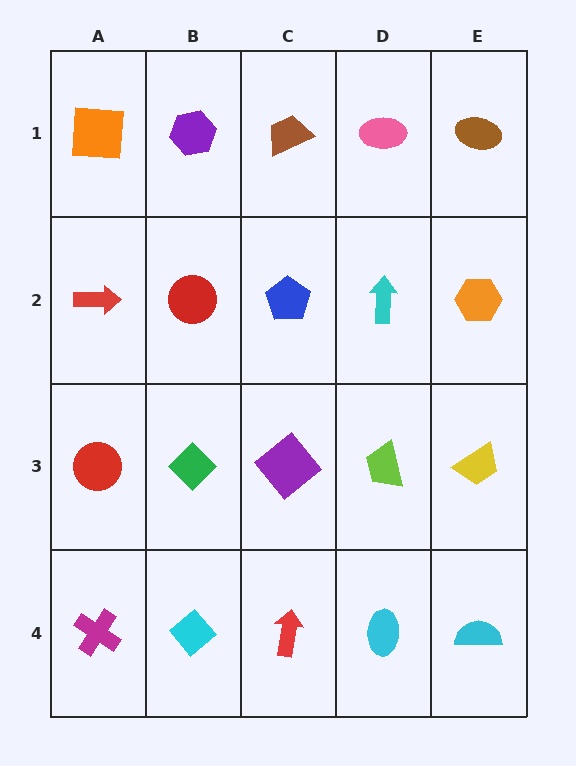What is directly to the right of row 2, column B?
A blue pentagon.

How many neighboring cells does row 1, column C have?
3.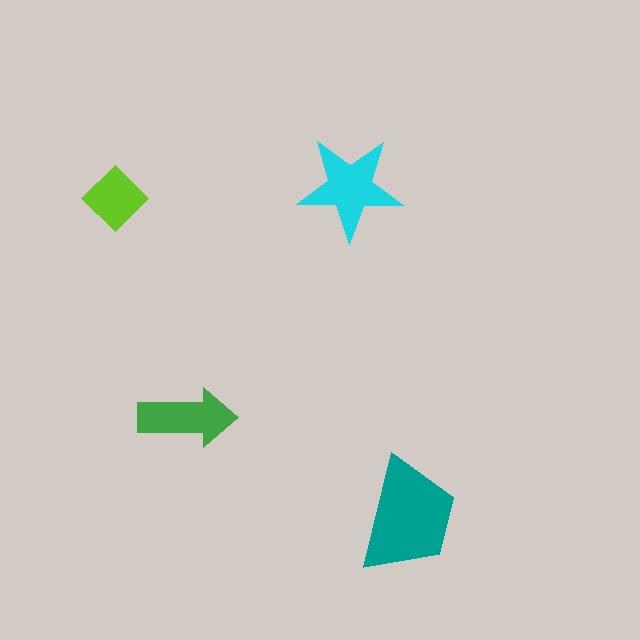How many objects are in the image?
There are 4 objects in the image.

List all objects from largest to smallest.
The teal trapezoid, the cyan star, the green arrow, the lime diamond.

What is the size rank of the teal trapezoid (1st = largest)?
1st.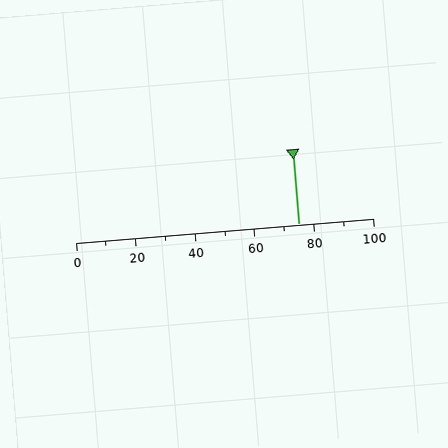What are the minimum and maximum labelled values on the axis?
The axis runs from 0 to 100.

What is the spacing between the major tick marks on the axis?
The major ticks are spaced 20 apart.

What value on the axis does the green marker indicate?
The marker indicates approximately 75.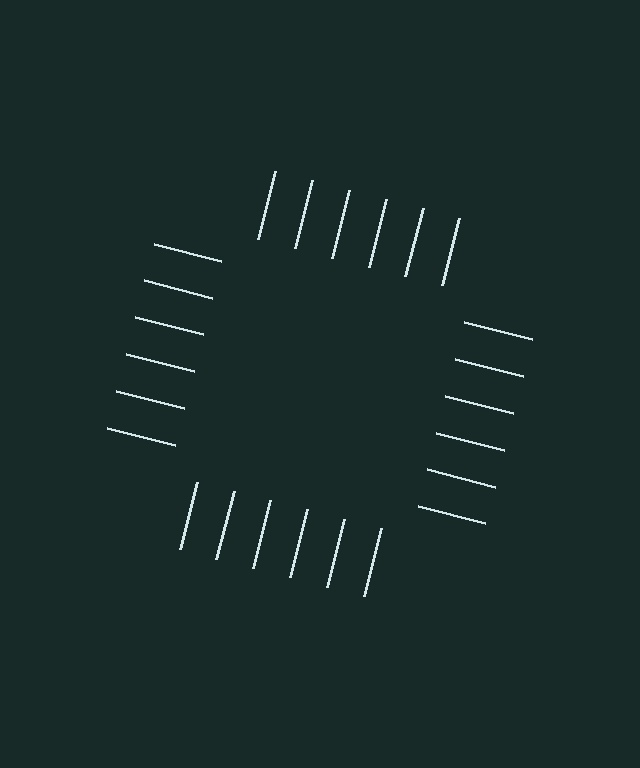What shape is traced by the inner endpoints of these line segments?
An illusory square — the line segments terminate on its edges but no continuous stroke is drawn.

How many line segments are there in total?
24 — 6 along each of the 4 edges.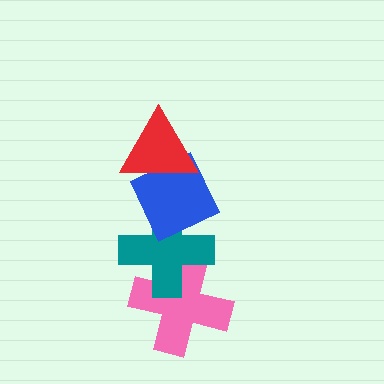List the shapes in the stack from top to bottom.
From top to bottom: the red triangle, the blue diamond, the teal cross, the pink cross.